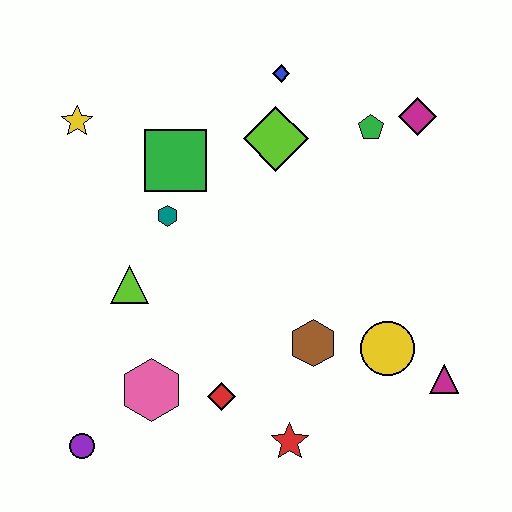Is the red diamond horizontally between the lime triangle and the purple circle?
No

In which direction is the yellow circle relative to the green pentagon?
The yellow circle is below the green pentagon.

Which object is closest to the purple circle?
The pink hexagon is closest to the purple circle.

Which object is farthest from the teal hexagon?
The magenta triangle is farthest from the teal hexagon.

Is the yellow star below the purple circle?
No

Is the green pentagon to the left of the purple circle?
No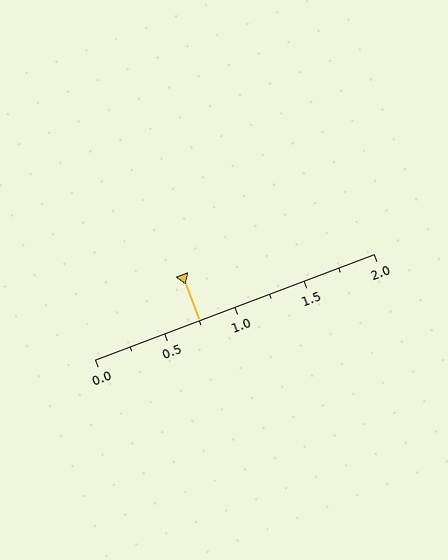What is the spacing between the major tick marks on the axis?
The major ticks are spaced 0.5 apart.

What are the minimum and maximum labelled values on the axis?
The axis runs from 0.0 to 2.0.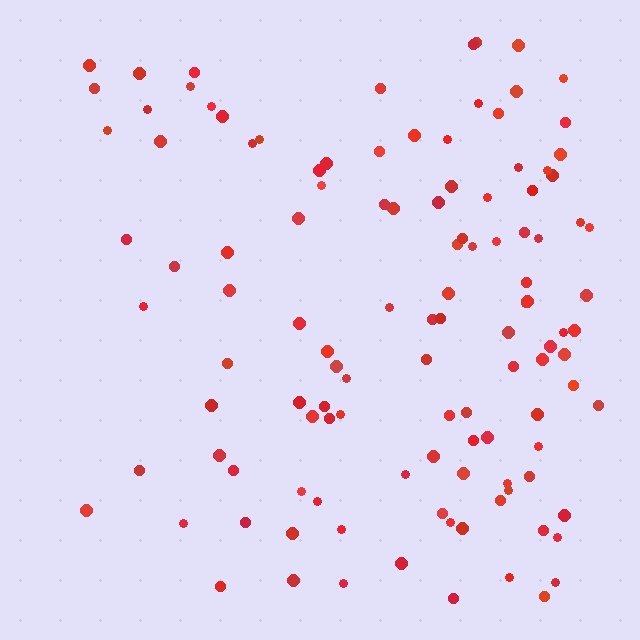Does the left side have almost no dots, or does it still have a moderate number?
Still a moderate number, just noticeably fewer than the right.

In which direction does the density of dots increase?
From left to right, with the right side densest.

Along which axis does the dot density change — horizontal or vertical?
Horizontal.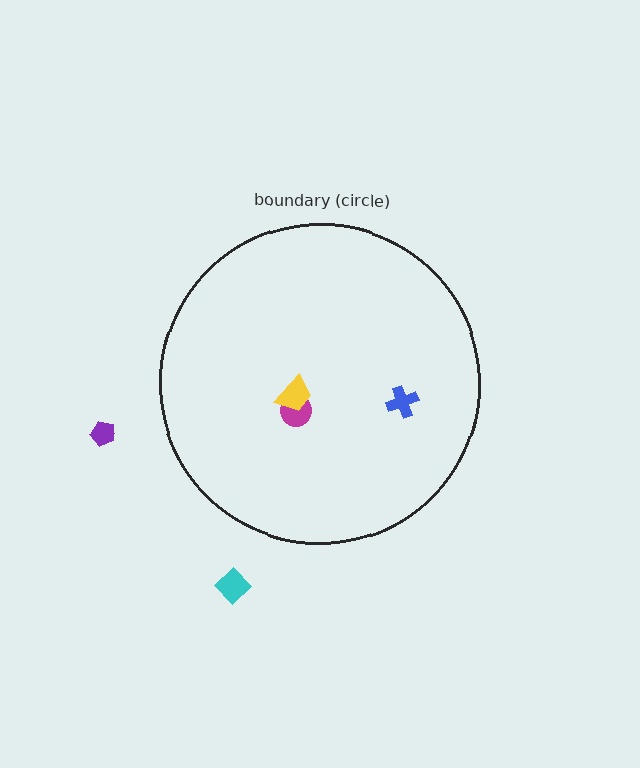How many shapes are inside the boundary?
3 inside, 2 outside.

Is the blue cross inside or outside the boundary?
Inside.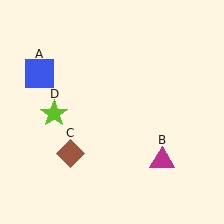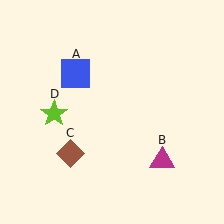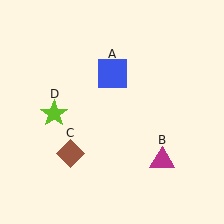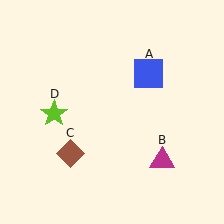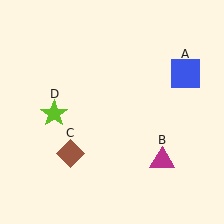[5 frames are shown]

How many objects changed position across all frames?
1 object changed position: blue square (object A).